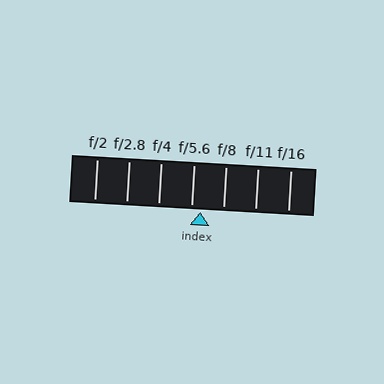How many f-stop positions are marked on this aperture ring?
There are 7 f-stop positions marked.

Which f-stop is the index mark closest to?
The index mark is closest to f/5.6.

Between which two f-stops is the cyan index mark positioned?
The index mark is between f/5.6 and f/8.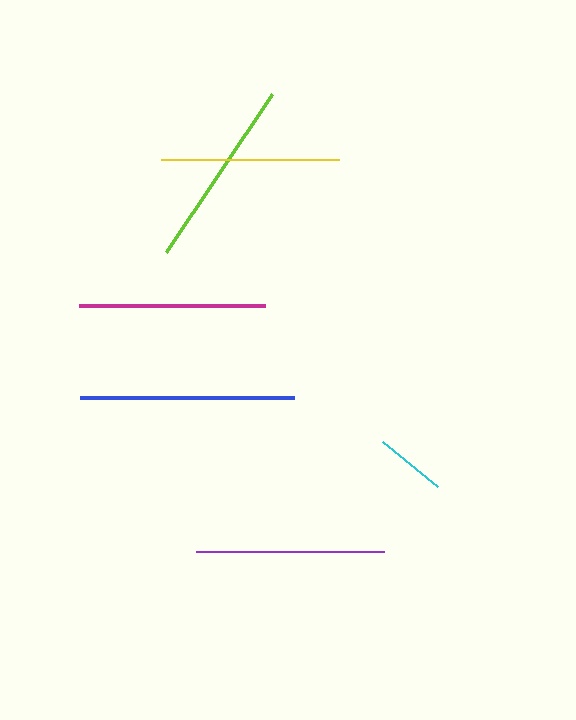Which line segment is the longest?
The blue line is the longest at approximately 214 pixels.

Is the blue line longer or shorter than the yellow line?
The blue line is longer than the yellow line.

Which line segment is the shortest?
The cyan line is the shortest at approximately 72 pixels.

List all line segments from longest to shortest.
From longest to shortest: blue, lime, purple, magenta, yellow, cyan.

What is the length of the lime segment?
The lime segment is approximately 190 pixels long.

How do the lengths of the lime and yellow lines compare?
The lime and yellow lines are approximately the same length.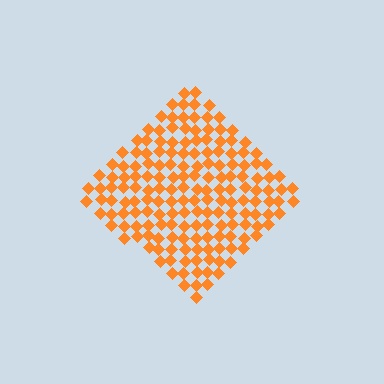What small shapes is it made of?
It is made of small diamonds.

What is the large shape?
The large shape is a diamond.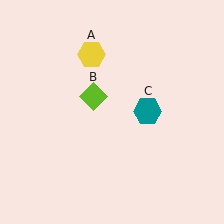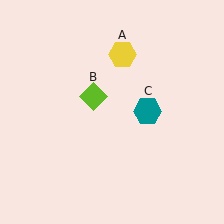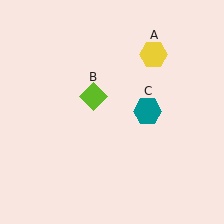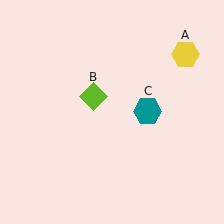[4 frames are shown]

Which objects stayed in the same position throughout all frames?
Lime diamond (object B) and teal hexagon (object C) remained stationary.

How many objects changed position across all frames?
1 object changed position: yellow hexagon (object A).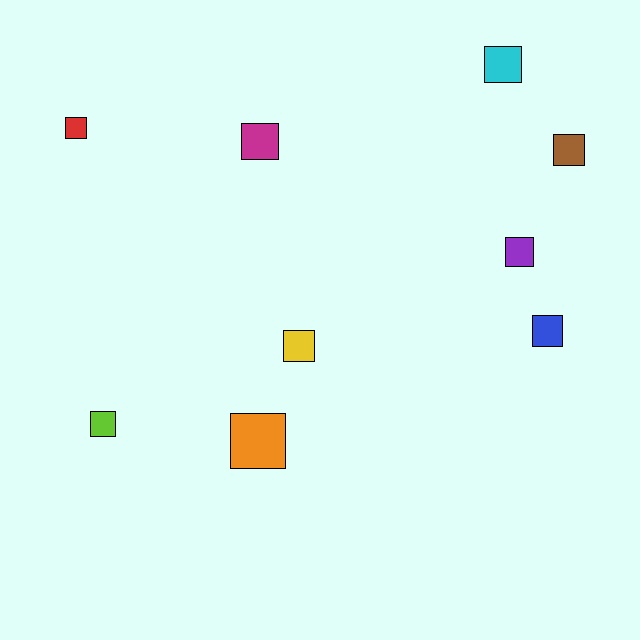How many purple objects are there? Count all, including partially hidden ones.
There is 1 purple object.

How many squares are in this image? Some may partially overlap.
There are 9 squares.